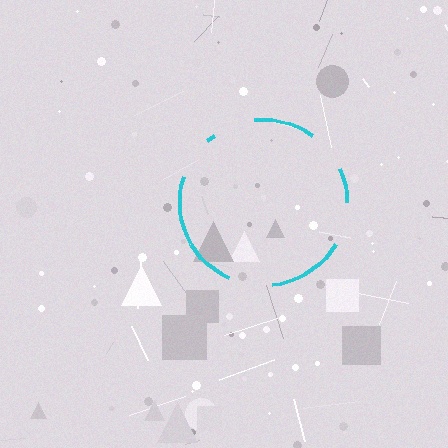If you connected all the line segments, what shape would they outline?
They would outline a circle.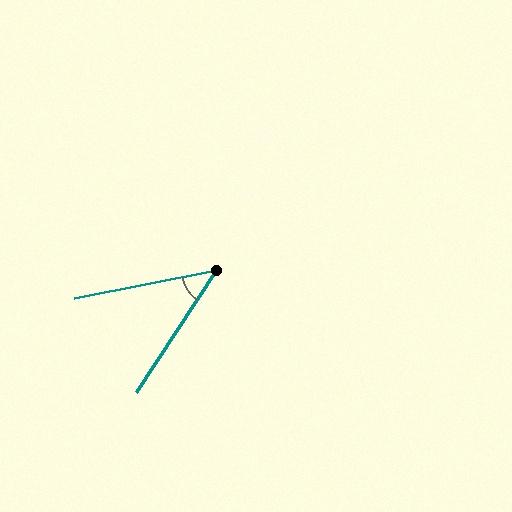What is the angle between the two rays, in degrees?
Approximately 46 degrees.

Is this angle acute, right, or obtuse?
It is acute.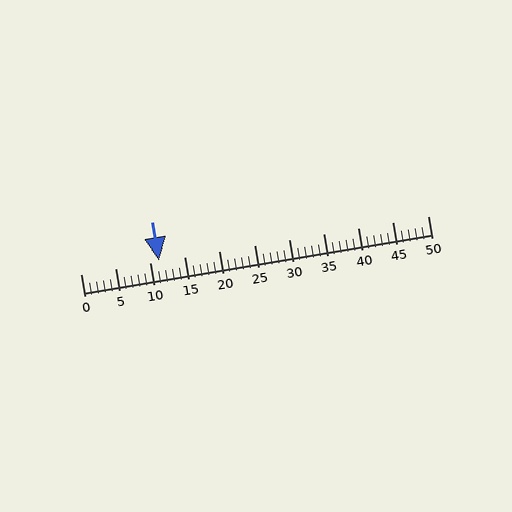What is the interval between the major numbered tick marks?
The major tick marks are spaced 5 units apart.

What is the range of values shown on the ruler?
The ruler shows values from 0 to 50.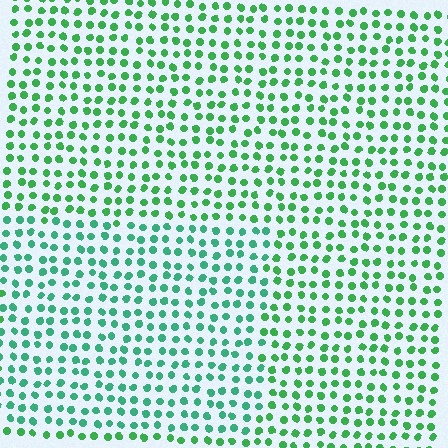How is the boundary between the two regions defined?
The boundary is defined purely by a slight shift in hue (about 26 degrees). Spacing, size, and orientation are identical on both sides.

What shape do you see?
I see a rectangle.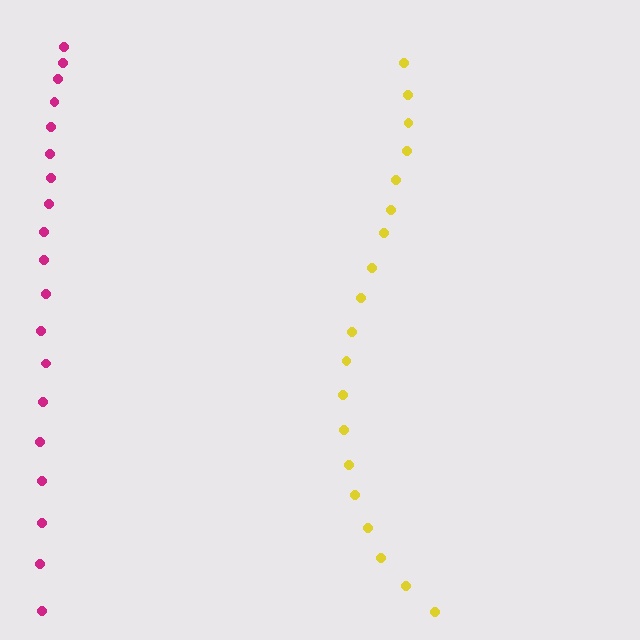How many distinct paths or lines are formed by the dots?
There are 2 distinct paths.